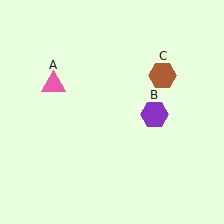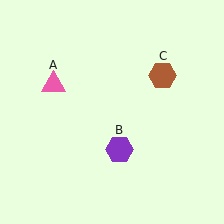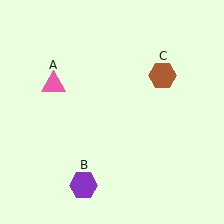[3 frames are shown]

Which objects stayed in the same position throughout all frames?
Pink triangle (object A) and brown hexagon (object C) remained stationary.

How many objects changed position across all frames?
1 object changed position: purple hexagon (object B).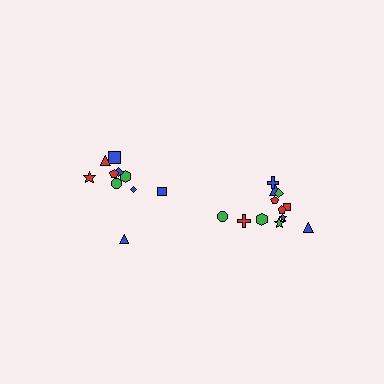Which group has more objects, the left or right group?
The right group.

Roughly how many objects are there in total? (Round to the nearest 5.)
Roughly 20 objects in total.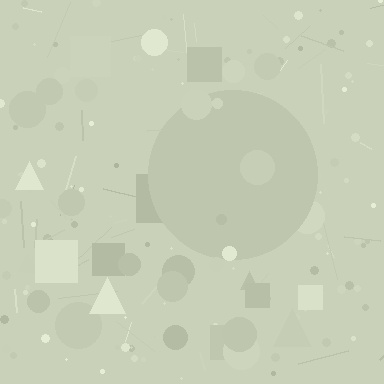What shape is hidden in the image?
A circle is hidden in the image.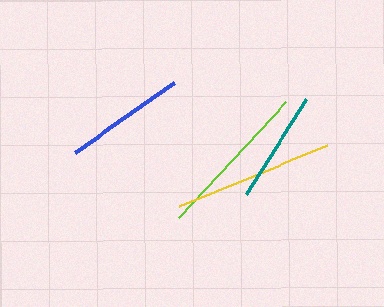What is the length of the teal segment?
The teal segment is approximately 112 pixels long.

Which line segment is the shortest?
The teal line is the shortest at approximately 112 pixels.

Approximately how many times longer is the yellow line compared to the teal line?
The yellow line is approximately 1.4 times the length of the teal line.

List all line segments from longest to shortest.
From longest to shortest: yellow, lime, blue, teal.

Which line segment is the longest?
The yellow line is the longest at approximately 159 pixels.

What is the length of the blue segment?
The blue segment is approximately 121 pixels long.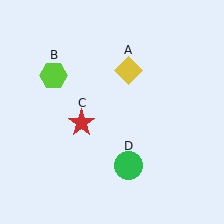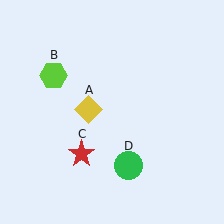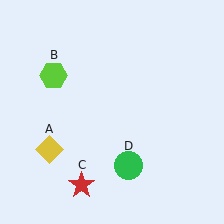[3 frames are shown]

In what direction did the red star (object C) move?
The red star (object C) moved down.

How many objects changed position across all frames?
2 objects changed position: yellow diamond (object A), red star (object C).